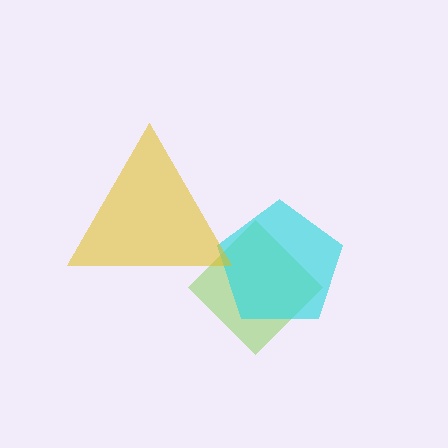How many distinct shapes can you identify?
There are 3 distinct shapes: a lime diamond, a cyan pentagon, a yellow triangle.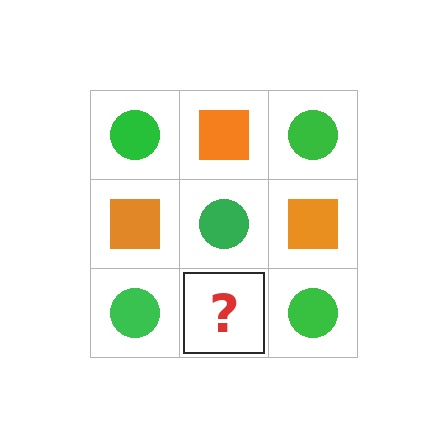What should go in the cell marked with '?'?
The missing cell should contain an orange square.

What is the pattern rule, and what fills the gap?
The rule is that it alternates green circle and orange square in a checkerboard pattern. The gap should be filled with an orange square.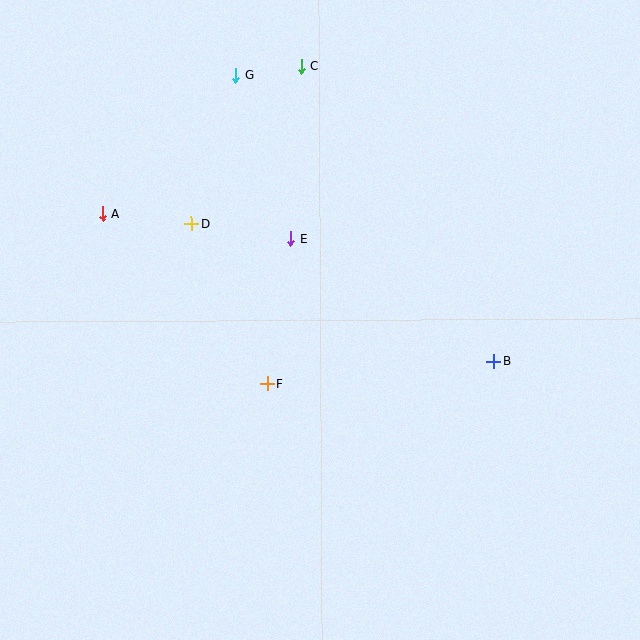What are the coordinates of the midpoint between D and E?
The midpoint between D and E is at (241, 231).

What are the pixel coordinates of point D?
Point D is at (192, 223).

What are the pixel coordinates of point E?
Point E is at (290, 239).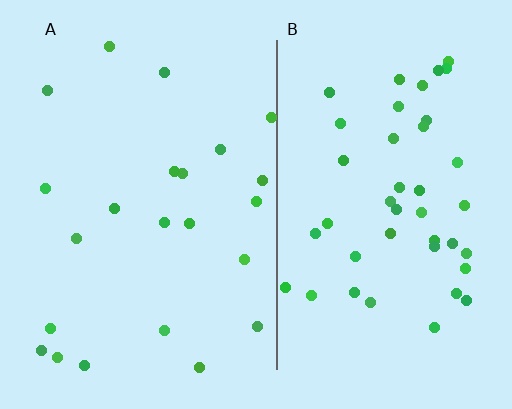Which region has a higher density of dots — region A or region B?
B (the right).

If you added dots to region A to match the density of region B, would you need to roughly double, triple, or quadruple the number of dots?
Approximately double.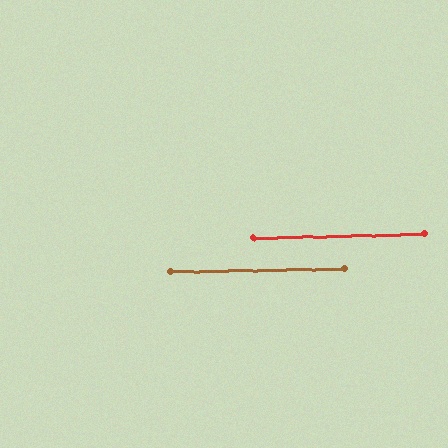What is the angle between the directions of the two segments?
Approximately 0 degrees.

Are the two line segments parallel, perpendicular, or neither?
Parallel — their directions differ by only 0.3°.